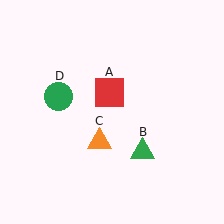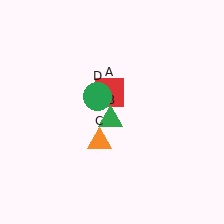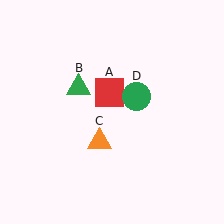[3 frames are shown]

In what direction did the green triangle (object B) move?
The green triangle (object B) moved up and to the left.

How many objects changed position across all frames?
2 objects changed position: green triangle (object B), green circle (object D).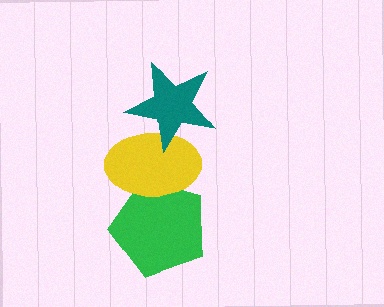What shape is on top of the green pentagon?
The yellow ellipse is on top of the green pentagon.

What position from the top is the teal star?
The teal star is 1st from the top.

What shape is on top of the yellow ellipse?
The teal star is on top of the yellow ellipse.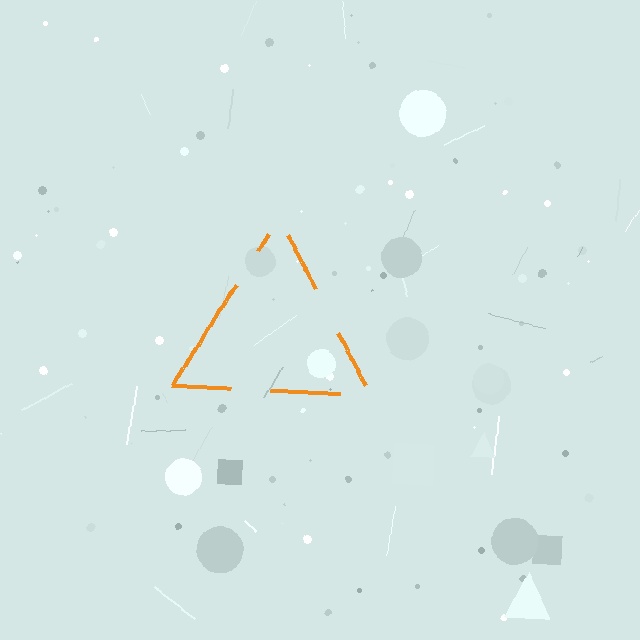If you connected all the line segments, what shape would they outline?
They would outline a triangle.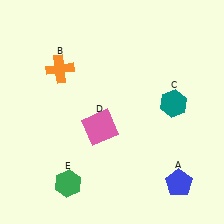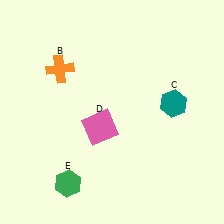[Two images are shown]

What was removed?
The blue pentagon (A) was removed in Image 2.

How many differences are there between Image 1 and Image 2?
There is 1 difference between the two images.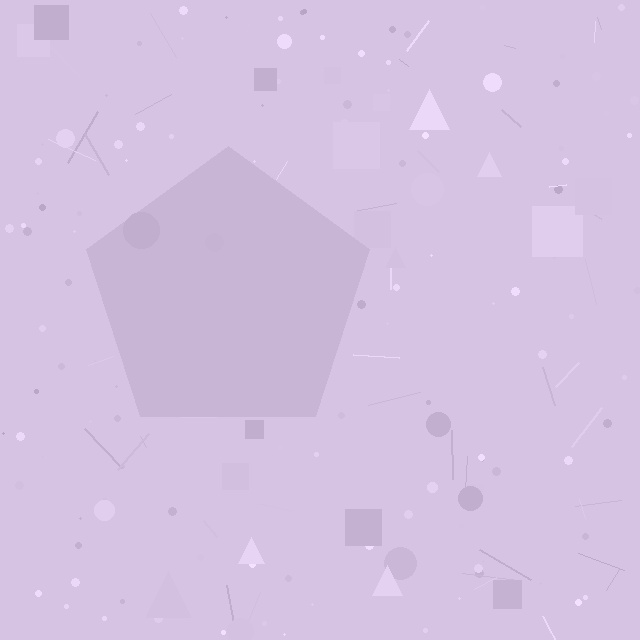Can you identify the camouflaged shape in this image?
The camouflaged shape is a pentagon.